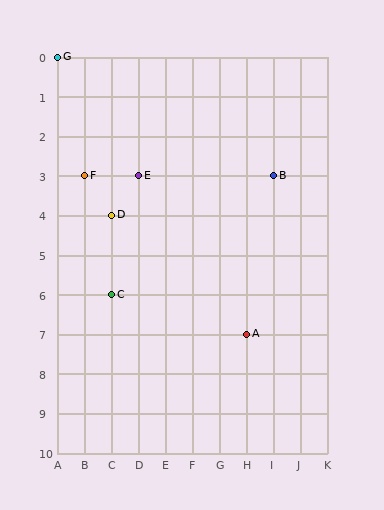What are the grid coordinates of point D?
Point D is at grid coordinates (C, 4).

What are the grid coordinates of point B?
Point B is at grid coordinates (I, 3).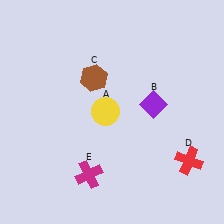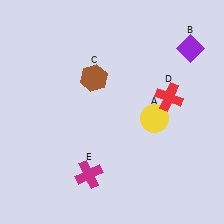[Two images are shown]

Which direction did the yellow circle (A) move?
The yellow circle (A) moved right.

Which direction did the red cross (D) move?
The red cross (D) moved up.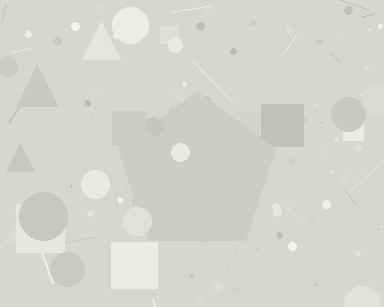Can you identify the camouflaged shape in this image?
The camouflaged shape is a pentagon.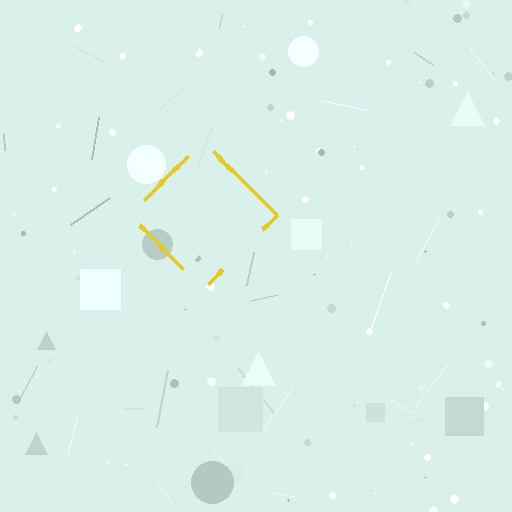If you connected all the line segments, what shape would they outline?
They would outline a diamond.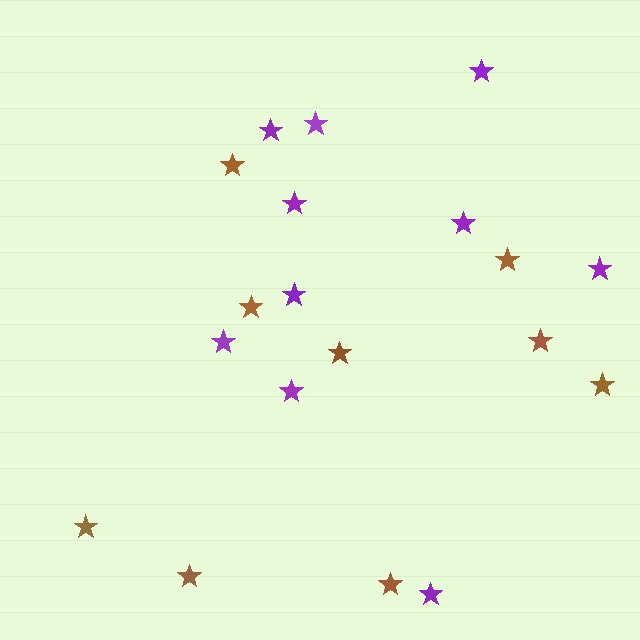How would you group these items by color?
There are 2 groups: one group of purple stars (10) and one group of brown stars (9).